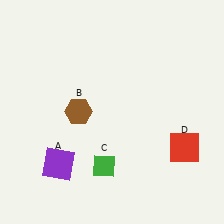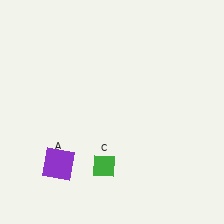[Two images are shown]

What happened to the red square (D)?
The red square (D) was removed in Image 2. It was in the bottom-right area of Image 1.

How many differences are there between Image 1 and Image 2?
There are 2 differences between the two images.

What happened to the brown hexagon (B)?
The brown hexagon (B) was removed in Image 2. It was in the top-left area of Image 1.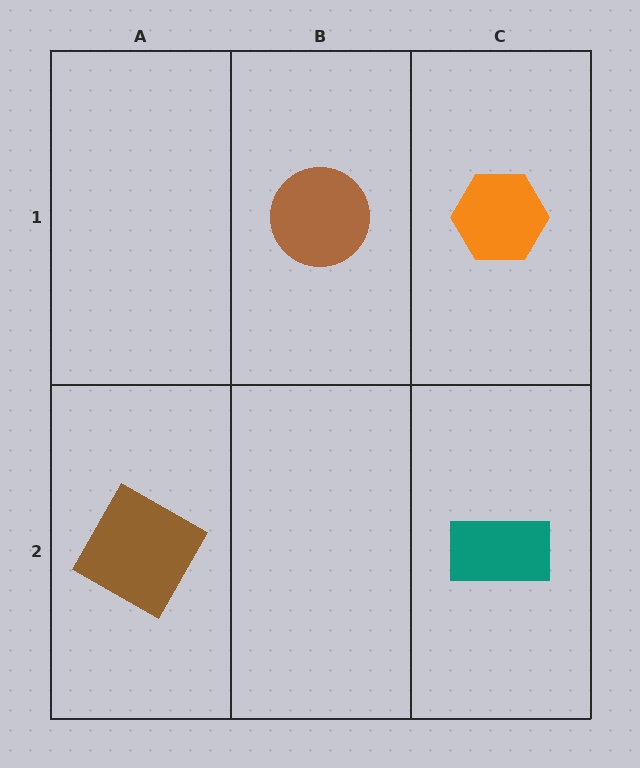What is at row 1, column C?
An orange hexagon.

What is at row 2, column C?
A teal rectangle.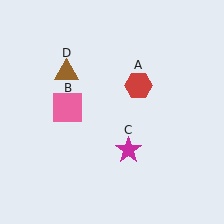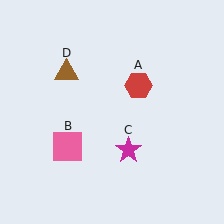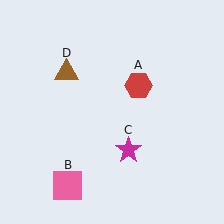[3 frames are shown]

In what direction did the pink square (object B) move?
The pink square (object B) moved down.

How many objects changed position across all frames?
1 object changed position: pink square (object B).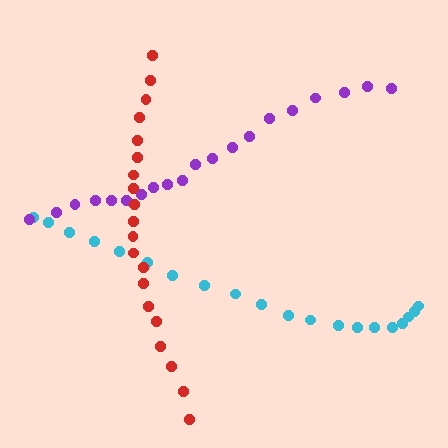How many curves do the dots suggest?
There are 3 distinct paths.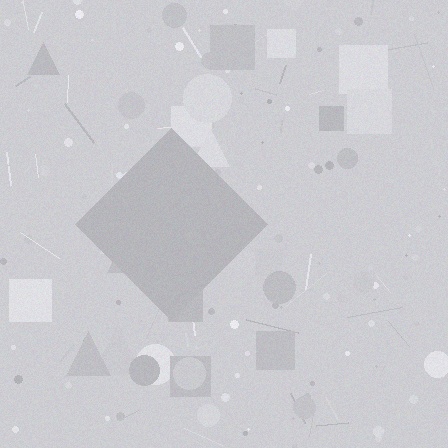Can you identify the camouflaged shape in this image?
The camouflaged shape is a diamond.